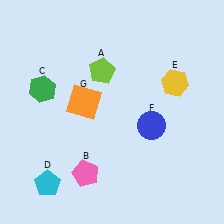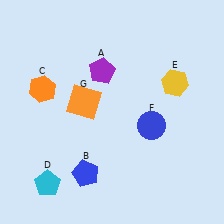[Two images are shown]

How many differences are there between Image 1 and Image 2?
There are 3 differences between the two images.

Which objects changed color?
A changed from lime to purple. B changed from pink to blue. C changed from green to orange.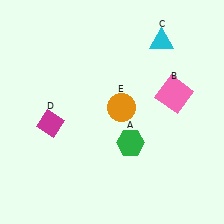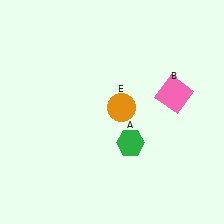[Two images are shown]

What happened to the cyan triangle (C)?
The cyan triangle (C) was removed in Image 2. It was in the top-right area of Image 1.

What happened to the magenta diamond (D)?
The magenta diamond (D) was removed in Image 2. It was in the bottom-left area of Image 1.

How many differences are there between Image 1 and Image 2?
There are 2 differences between the two images.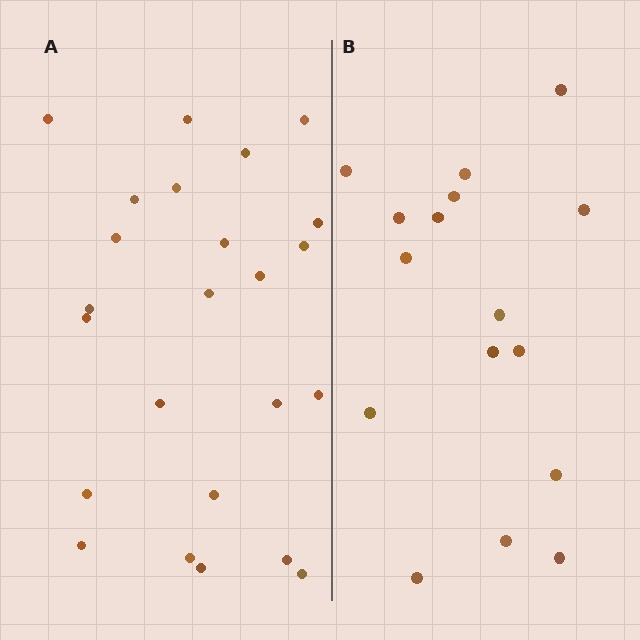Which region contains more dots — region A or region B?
Region A (the left region) has more dots.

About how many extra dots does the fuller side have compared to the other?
Region A has roughly 8 or so more dots than region B.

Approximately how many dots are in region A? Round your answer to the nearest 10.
About 20 dots. (The exact count is 24, which rounds to 20.)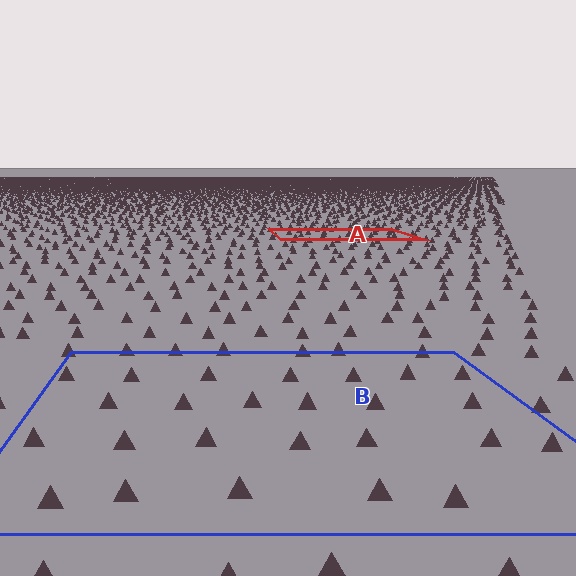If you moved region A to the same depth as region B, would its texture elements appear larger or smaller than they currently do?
They would appear larger. At a closer depth, the same texture elements are projected at a bigger on-screen size.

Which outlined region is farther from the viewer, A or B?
Region A is farther from the viewer — the texture elements inside it appear smaller and more densely packed.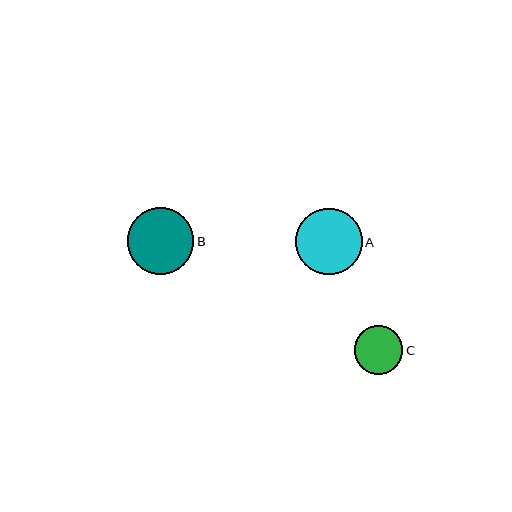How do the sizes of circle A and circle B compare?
Circle A and circle B are approximately the same size.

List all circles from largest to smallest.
From largest to smallest: A, B, C.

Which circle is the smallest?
Circle C is the smallest with a size of approximately 48 pixels.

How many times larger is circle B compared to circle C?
Circle B is approximately 1.4 times the size of circle C.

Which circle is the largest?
Circle A is the largest with a size of approximately 67 pixels.